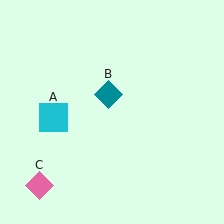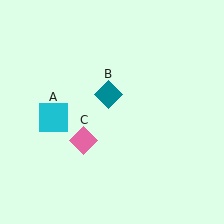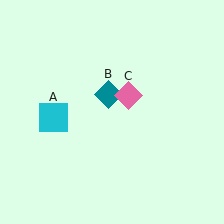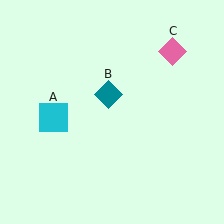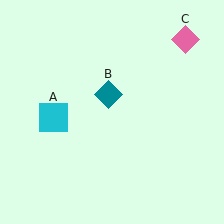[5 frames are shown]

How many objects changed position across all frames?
1 object changed position: pink diamond (object C).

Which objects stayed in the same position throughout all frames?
Cyan square (object A) and teal diamond (object B) remained stationary.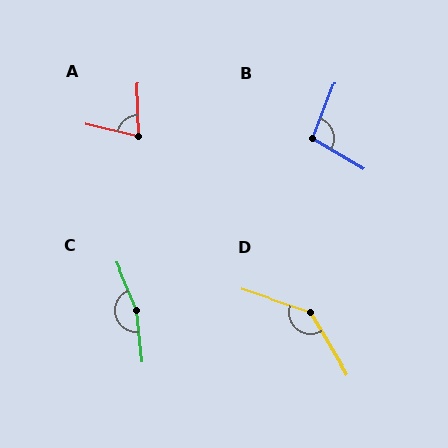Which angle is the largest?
C, at approximately 164 degrees.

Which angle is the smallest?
A, at approximately 75 degrees.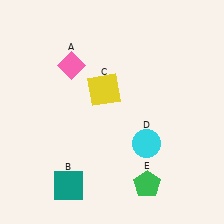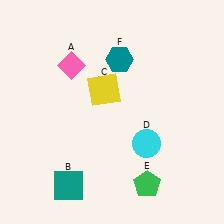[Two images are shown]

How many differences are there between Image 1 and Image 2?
There is 1 difference between the two images.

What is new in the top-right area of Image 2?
A teal hexagon (F) was added in the top-right area of Image 2.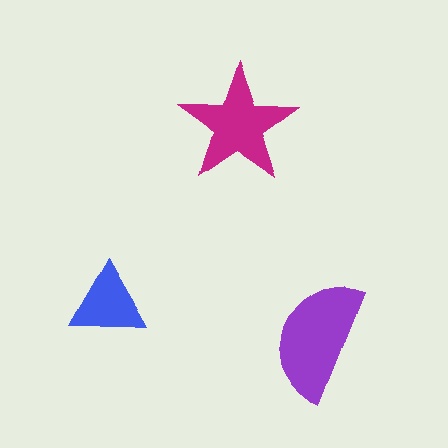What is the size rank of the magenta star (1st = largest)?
2nd.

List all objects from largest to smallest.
The purple semicircle, the magenta star, the blue triangle.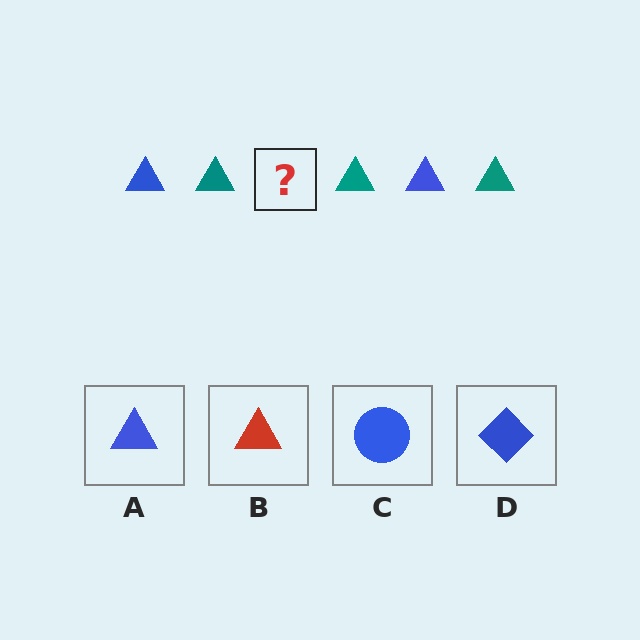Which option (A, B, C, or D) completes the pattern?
A.